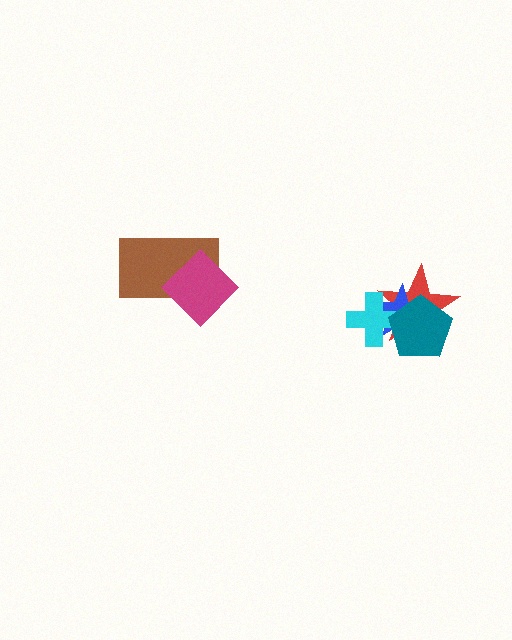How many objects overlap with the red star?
3 objects overlap with the red star.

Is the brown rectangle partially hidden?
Yes, it is partially covered by another shape.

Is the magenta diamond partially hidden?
No, no other shape covers it.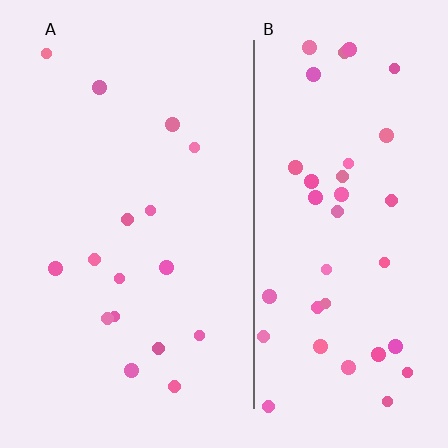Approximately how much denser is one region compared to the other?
Approximately 2.3× — region B over region A.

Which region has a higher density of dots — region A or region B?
B (the right).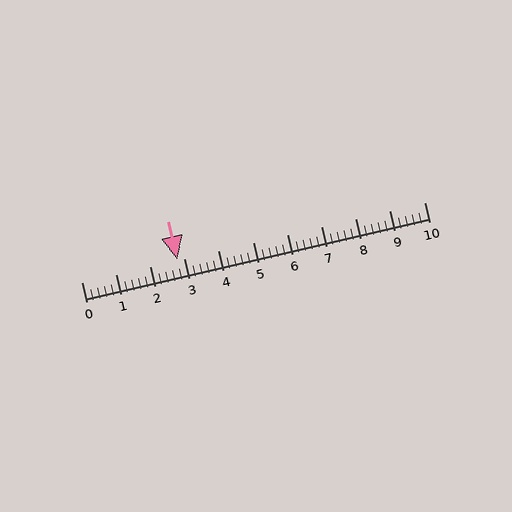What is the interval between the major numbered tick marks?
The major tick marks are spaced 1 units apart.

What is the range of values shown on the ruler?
The ruler shows values from 0 to 10.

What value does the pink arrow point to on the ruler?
The pink arrow points to approximately 2.8.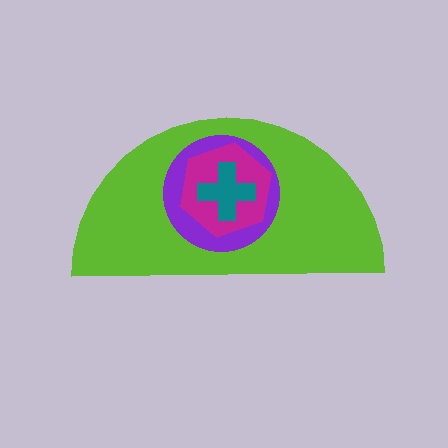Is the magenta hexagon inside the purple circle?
Yes.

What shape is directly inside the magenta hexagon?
The teal cross.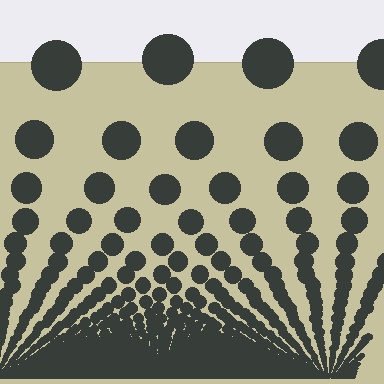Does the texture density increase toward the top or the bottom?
Density increases toward the bottom.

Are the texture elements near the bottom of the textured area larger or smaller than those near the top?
Smaller. The gradient is inverted — elements near the bottom are smaller and denser.